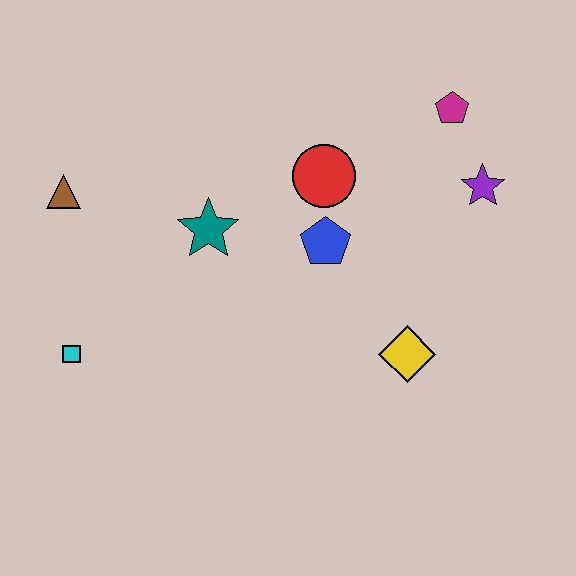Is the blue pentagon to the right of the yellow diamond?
No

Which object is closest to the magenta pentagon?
The purple star is closest to the magenta pentagon.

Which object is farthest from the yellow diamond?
The brown triangle is farthest from the yellow diamond.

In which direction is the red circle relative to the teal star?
The red circle is to the right of the teal star.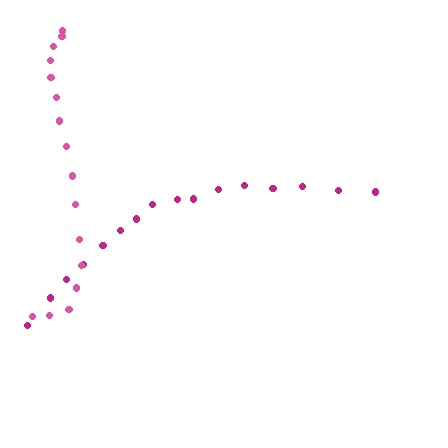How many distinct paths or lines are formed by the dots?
There are 2 distinct paths.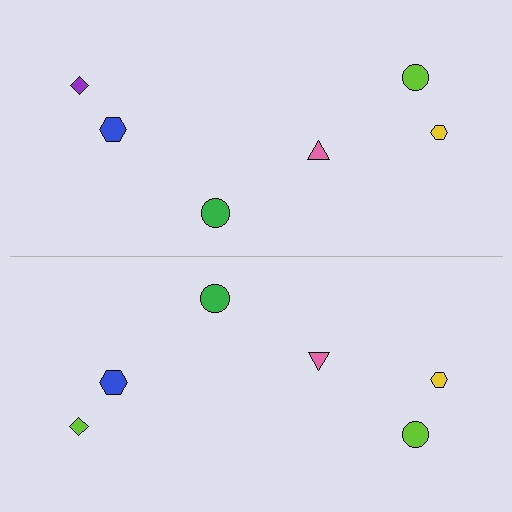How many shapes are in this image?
There are 12 shapes in this image.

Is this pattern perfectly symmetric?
No, the pattern is not perfectly symmetric. The lime diamond on the bottom side breaks the symmetry — its mirror counterpart is purple.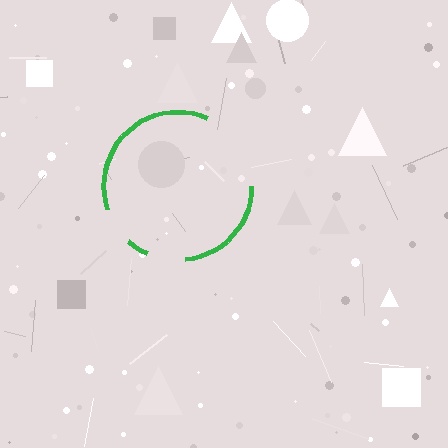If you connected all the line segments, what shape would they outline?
They would outline a circle.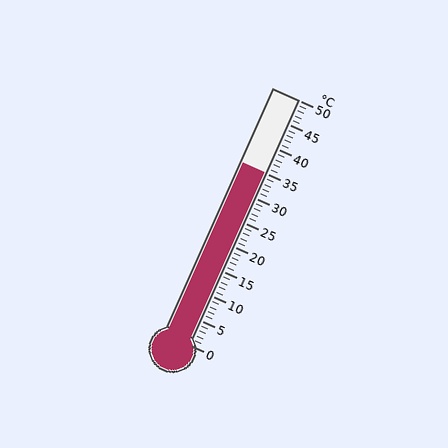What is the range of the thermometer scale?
The thermometer scale ranges from 0°C to 50°C.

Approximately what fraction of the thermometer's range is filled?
The thermometer is filled to approximately 70% of its range.